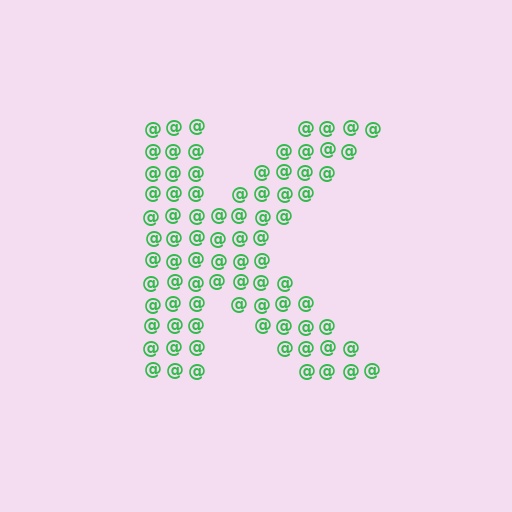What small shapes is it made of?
It is made of small at signs.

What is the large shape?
The large shape is the letter K.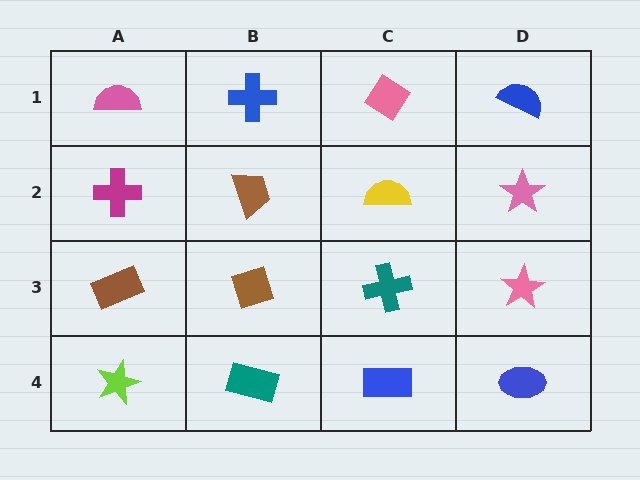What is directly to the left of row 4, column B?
A lime star.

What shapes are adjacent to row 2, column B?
A blue cross (row 1, column B), a brown diamond (row 3, column B), a magenta cross (row 2, column A), a yellow semicircle (row 2, column C).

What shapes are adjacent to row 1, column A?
A magenta cross (row 2, column A), a blue cross (row 1, column B).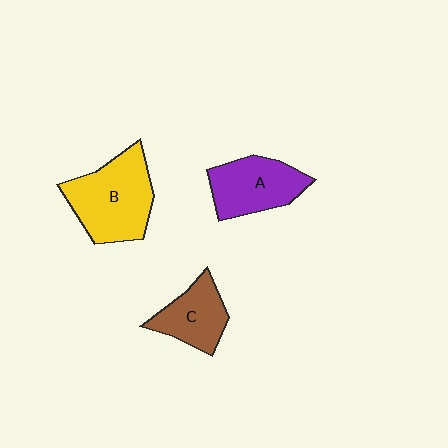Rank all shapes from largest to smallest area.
From largest to smallest: B (yellow), A (purple), C (brown).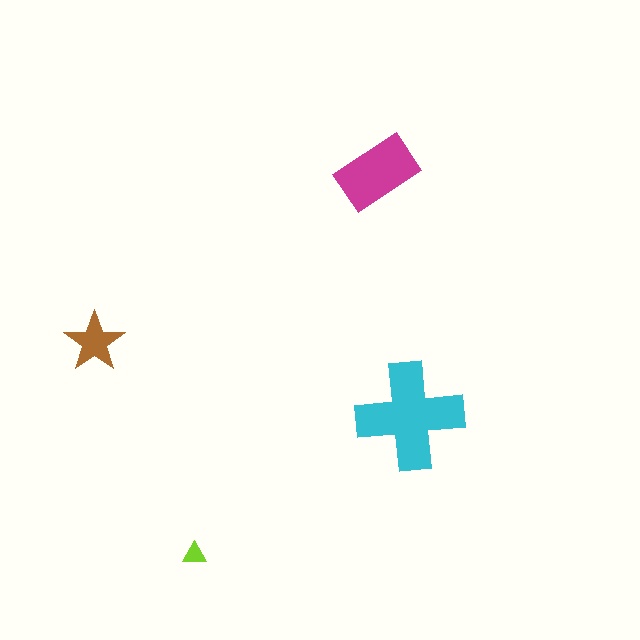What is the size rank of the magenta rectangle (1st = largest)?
2nd.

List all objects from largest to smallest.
The cyan cross, the magenta rectangle, the brown star, the lime triangle.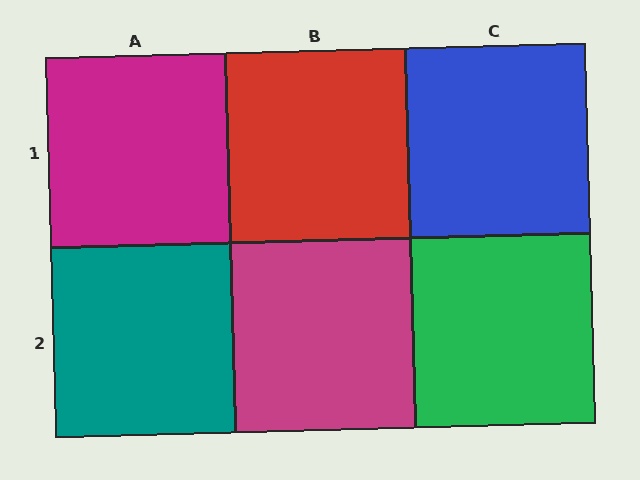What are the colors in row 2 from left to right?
Teal, magenta, green.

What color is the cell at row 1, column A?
Magenta.